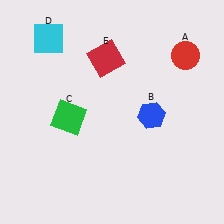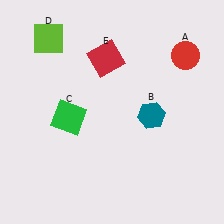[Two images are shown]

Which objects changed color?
B changed from blue to teal. D changed from cyan to lime.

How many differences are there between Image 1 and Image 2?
There are 2 differences between the two images.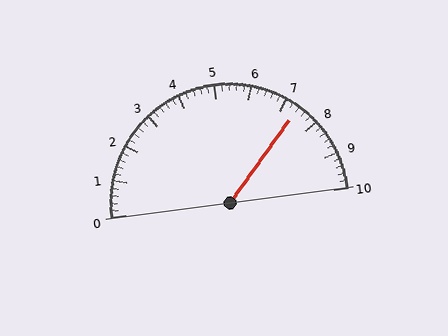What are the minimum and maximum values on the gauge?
The gauge ranges from 0 to 10.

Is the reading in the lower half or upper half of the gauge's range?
The reading is in the upper half of the range (0 to 10).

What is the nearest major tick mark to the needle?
The nearest major tick mark is 7.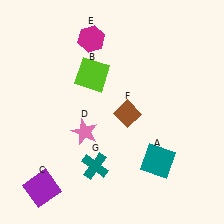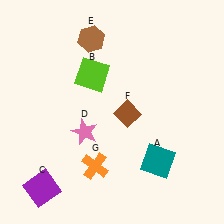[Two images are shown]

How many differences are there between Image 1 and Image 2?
There are 2 differences between the two images.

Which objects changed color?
E changed from magenta to brown. G changed from teal to orange.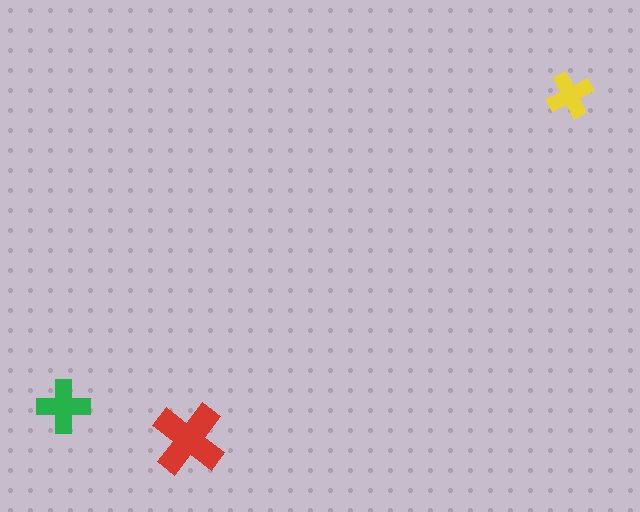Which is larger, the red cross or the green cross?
The red one.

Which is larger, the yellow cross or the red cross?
The red one.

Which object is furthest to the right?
The yellow cross is rightmost.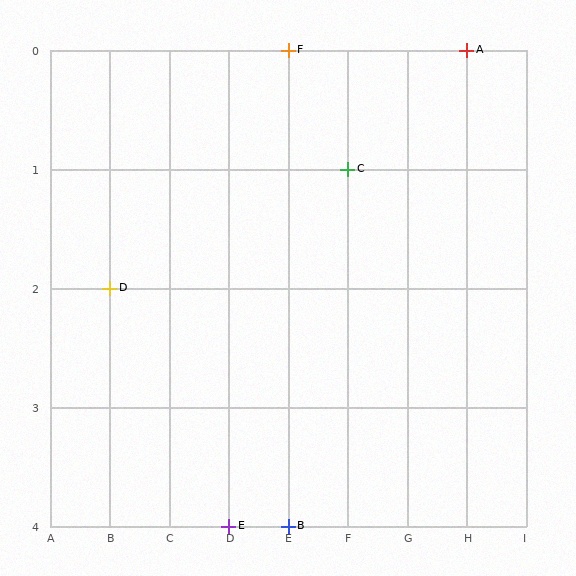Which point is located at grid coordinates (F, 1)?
Point C is at (F, 1).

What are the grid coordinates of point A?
Point A is at grid coordinates (H, 0).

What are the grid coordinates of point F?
Point F is at grid coordinates (E, 0).